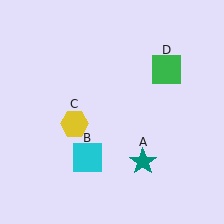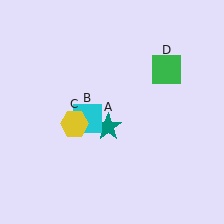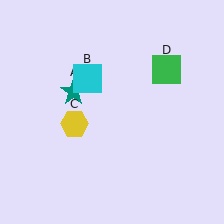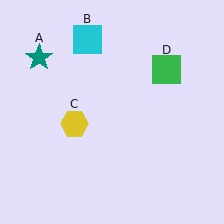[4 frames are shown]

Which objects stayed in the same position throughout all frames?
Yellow hexagon (object C) and green square (object D) remained stationary.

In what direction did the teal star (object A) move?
The teal star (object A) moved up and to the left.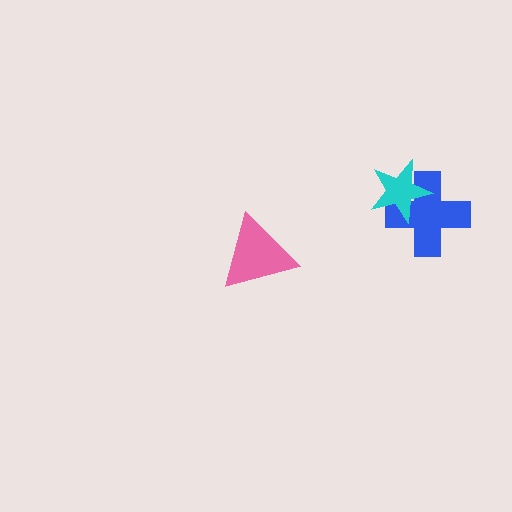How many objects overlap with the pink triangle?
0 objects overlap with the pink triangle.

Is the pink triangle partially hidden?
No, no other shape covers it.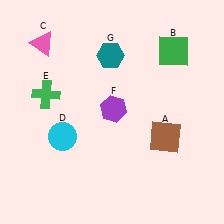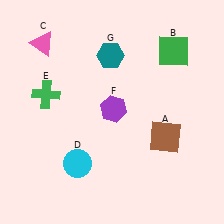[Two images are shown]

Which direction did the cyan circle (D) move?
The cyan circle (D) moved down.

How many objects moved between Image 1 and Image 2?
1 object moved between the two images.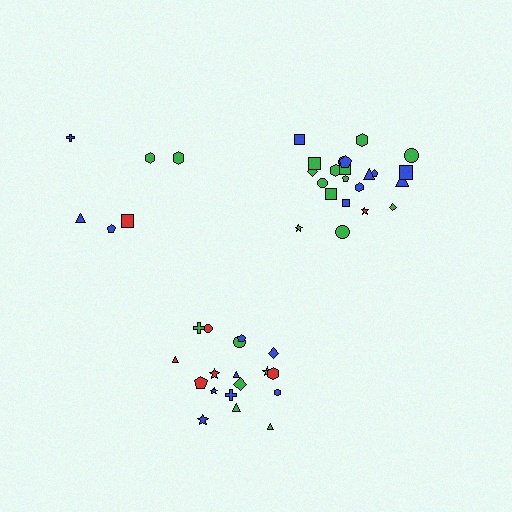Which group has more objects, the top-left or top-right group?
The top-right group.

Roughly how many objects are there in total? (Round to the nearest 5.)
Roughly 45 objects in total.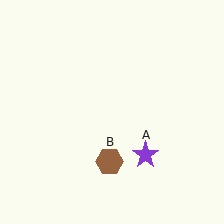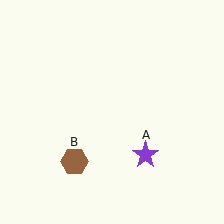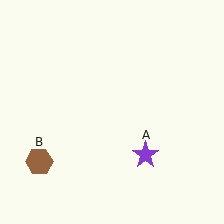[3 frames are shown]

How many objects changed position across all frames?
1 object changed position: brown hexagon (object B).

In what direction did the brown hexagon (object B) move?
The brown hexagon (object B) moved left.